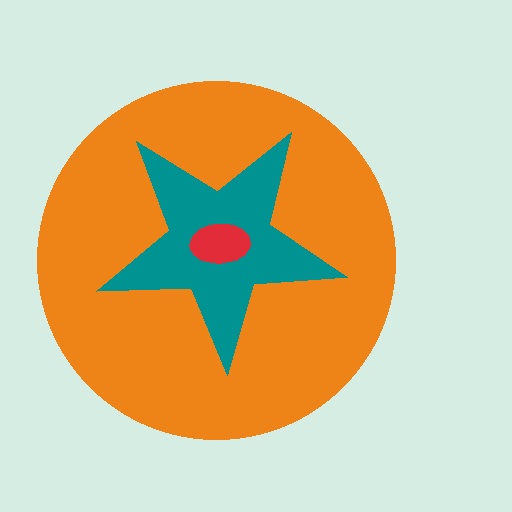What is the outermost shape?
The orange circle.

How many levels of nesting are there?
3.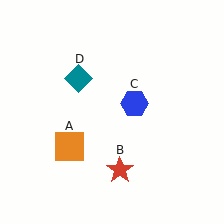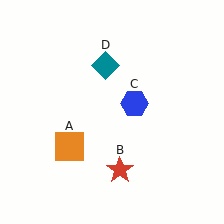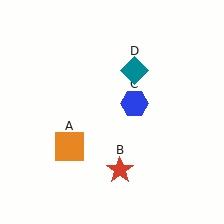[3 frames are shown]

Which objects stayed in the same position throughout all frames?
Orange square (object A) and red star (object B) and blue hexagon (object C) remained stationary.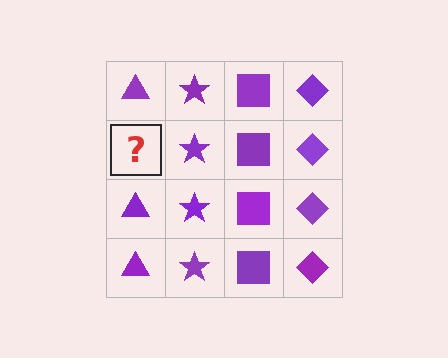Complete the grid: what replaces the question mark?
The question mark should be replaced with a purple triangle.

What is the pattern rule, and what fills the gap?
The rule is that each column has a consistent shape. The gap should be filled with a purple triangle.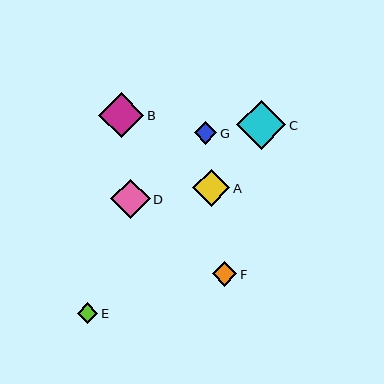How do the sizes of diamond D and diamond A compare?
Diamond D and diamond A are approximately the same size.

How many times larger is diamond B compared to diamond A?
Diamond B is approximately 1.2 times the size of diamond A.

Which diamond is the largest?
Diamond C is the largest with a size of approximately 49 pixels.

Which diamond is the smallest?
Diamond E is the smallest with a size of approximately 20 pixels.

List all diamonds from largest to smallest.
From largest to smallest: C, B, D, A, F, G, E.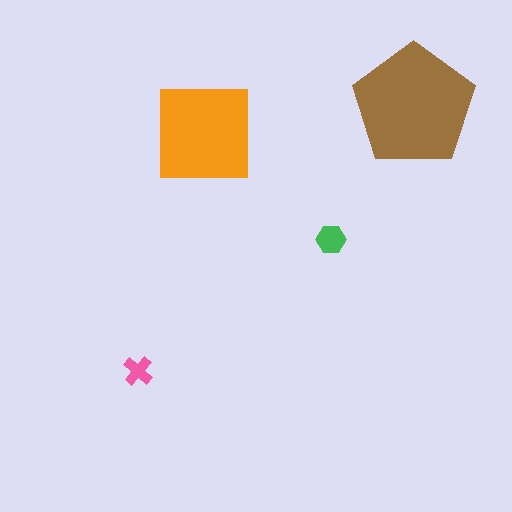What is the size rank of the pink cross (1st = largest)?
4th.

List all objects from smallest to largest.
The pink cross, the green hexagon, the orange square, the brown pentagon.